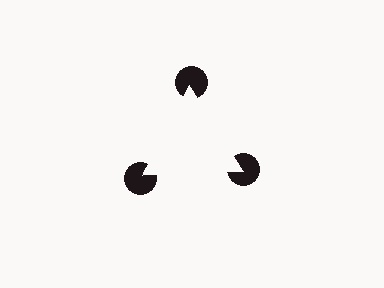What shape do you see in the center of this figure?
An illusory triangle — its edges are inferred from the aligned wedge cuts in the pac-man discs, not physically drawn.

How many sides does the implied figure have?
3 sides.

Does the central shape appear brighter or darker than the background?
It typically appears slightly brighter than the background, even though no actual brightness change is drawn.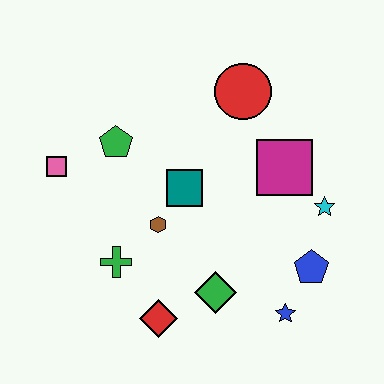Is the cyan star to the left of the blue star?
No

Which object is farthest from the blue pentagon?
The pink square is farthest from the blue pentagon.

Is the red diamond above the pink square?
No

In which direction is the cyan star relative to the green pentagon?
The cyan star is to the right of the green pentagon.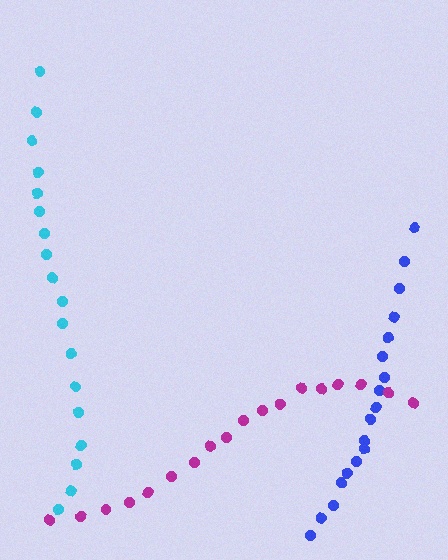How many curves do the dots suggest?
There are 3 distinct paths.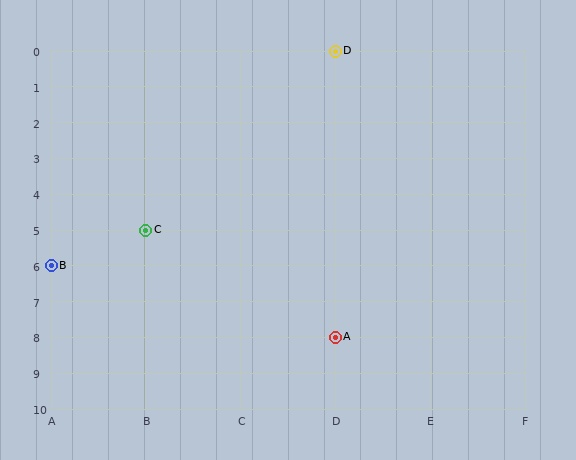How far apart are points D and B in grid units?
Points D and B are 3 columns and 6 rows apart (about 6.7 grid units diagonally).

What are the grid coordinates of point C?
Point C is at grid coordinates (B, 5).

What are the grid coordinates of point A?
Point A is at grid coordinates (D, 8).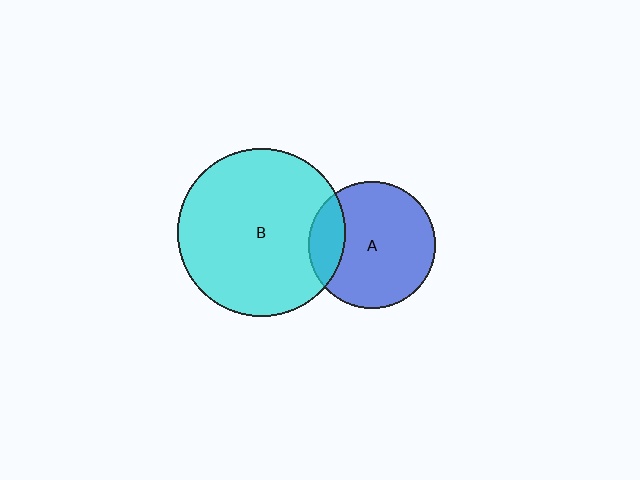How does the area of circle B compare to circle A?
Approximately 1.7 times.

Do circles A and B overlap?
Yes.